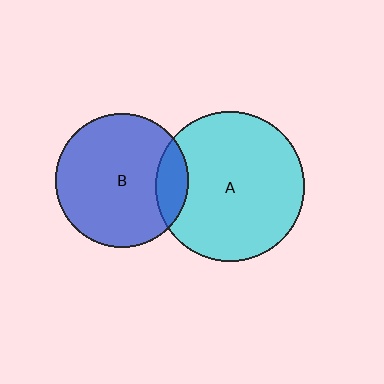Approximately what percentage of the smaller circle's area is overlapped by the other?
Approximately 15%.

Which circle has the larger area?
Circle A (cyan).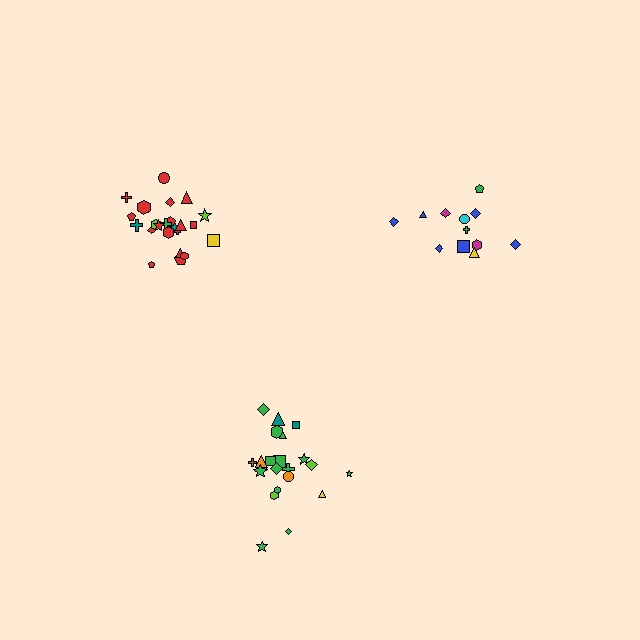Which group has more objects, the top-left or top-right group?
The top-left group.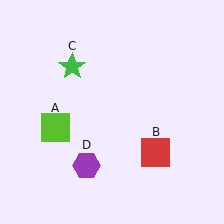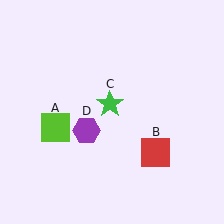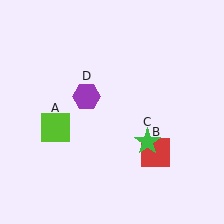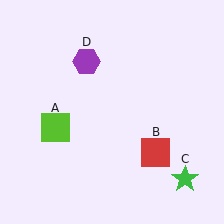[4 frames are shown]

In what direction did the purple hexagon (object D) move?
The purple hexagon (object D) moved up.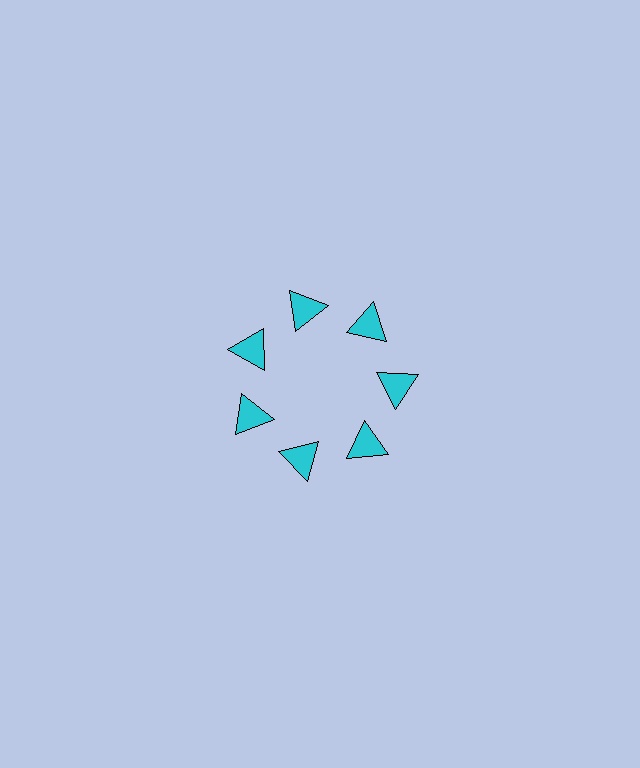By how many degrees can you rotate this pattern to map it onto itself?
The pattern maps onto itself every 51 degrees of rotation.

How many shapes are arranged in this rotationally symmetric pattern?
There are 7 shapes, arranged in 7 groups of 1.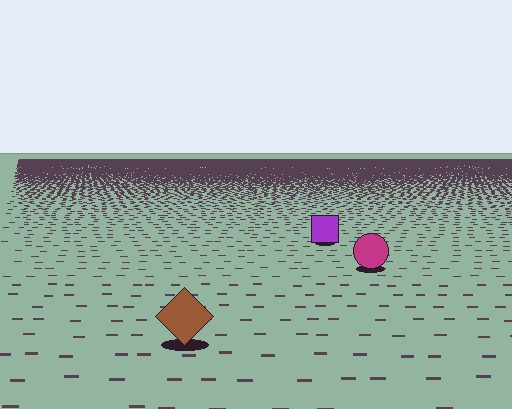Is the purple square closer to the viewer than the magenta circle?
No. The magenta circle is closer — you can tell from the texture gradient: the ground texture is coarser near it.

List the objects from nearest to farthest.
From nearest to farthest: the brown diamond, the magenta circle, the purple square.